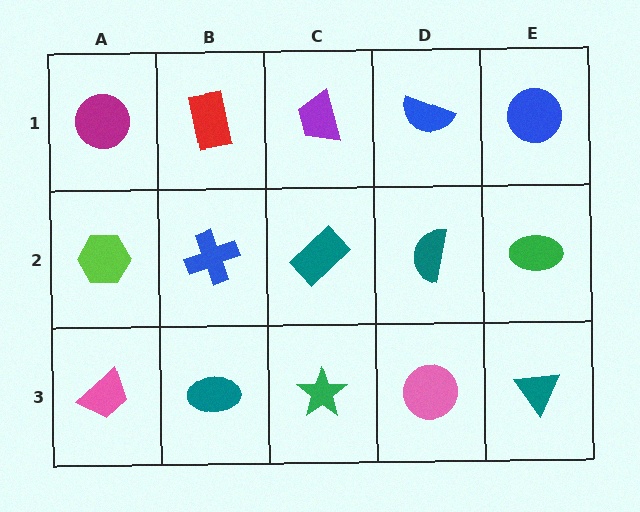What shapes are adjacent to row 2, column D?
A blue semicircle (row 1, column D), a pink circle (row 3, column D), a teal rectangle (row 2, column C), a green ellipse (row 2, column E).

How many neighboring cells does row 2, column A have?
3.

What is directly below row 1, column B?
A blue cross.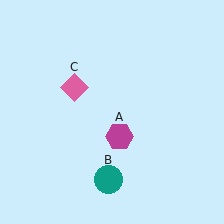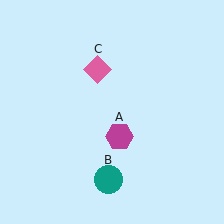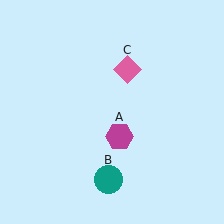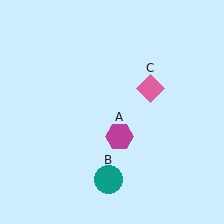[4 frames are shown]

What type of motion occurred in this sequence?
The pink diamond (object C) rotated clockwise around the center of the scene.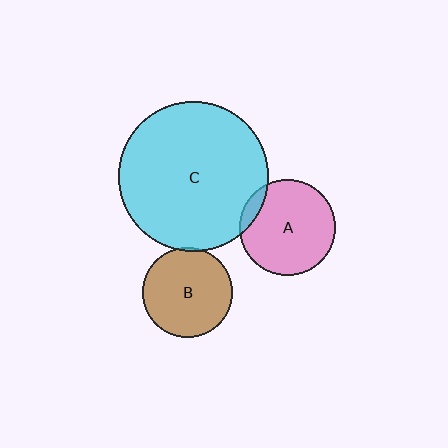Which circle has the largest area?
Circle C (cyan).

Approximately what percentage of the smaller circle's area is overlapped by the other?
Approximately 10%.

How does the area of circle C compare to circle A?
Approximately 2.4 times.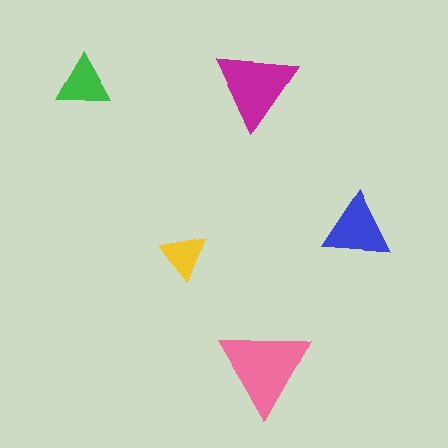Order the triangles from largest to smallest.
the pink one, the magenta one, the blue one, the green one, the yellow one.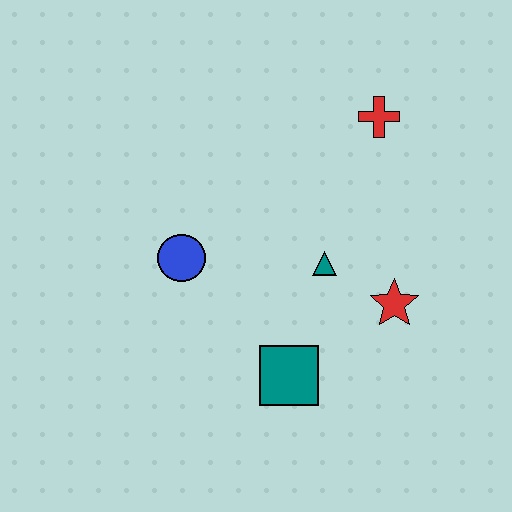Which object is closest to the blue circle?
The teal triangle is closest to the blue circle.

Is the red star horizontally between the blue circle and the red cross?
No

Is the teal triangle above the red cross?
No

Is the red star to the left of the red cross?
No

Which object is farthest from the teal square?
The red cross is farthest from the teal square.